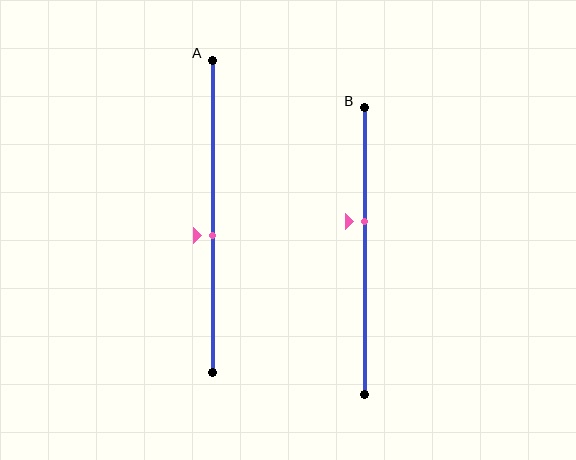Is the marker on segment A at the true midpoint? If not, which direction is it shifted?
No, the marker on segment A is shifted downward by about 6% of the segment length.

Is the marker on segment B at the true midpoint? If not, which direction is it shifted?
No, the marker on segment B is shifted upward by about 10% of the segment length.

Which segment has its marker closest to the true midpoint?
Segment A has its marker closest to the true midpoint.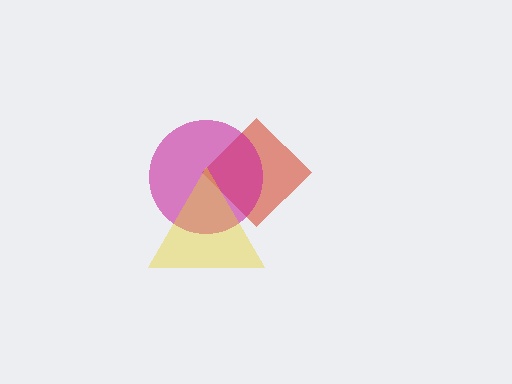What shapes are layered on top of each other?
The layered shapes are: a red diamond, a magenta circle, a yellow triangle.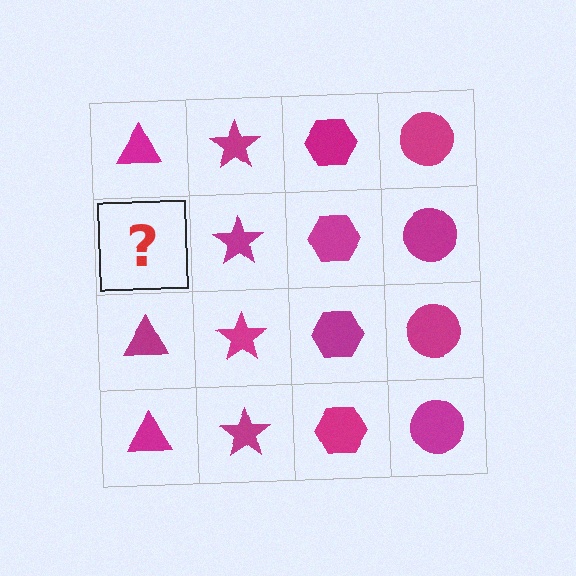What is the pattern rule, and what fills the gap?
The rule is that each column has a consistent shape. The gap should be filled with a magenta triangle.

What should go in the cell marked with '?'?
The missing cell should contain a magenta triangle.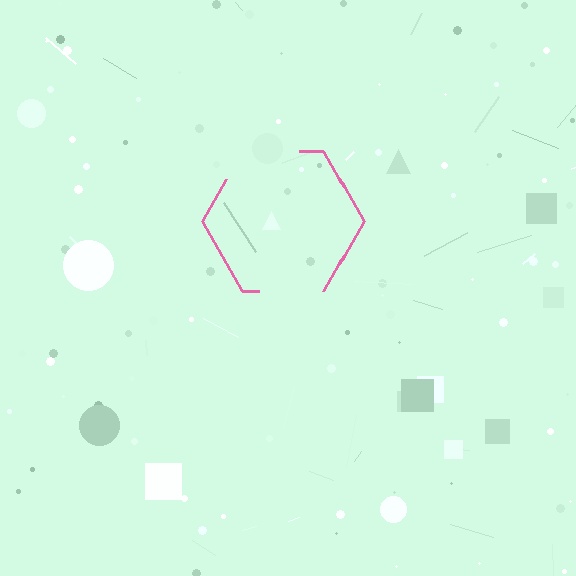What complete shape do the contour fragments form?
The contour fragments form a hexagon.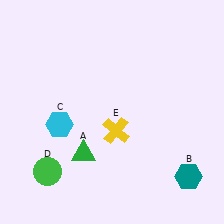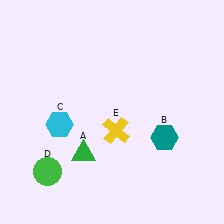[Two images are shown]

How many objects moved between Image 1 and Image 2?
1 object moved between the two images.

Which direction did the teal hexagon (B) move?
The teal hexagon (B) moved up.